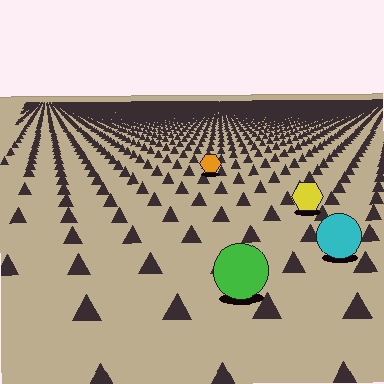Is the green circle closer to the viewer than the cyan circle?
Yes. The green circle is closer — you can tell from the texture gradient: the ground texture is coarser near it.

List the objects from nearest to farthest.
From nearest to farthest: the green circle, the cyan circle, the yellow hexagon, the orange hexagon.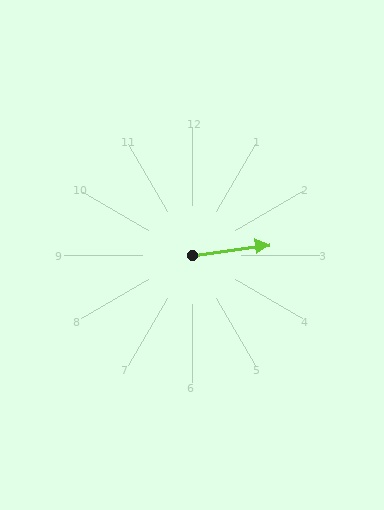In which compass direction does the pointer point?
East.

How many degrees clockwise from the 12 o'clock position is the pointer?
Approximately 82 degrees.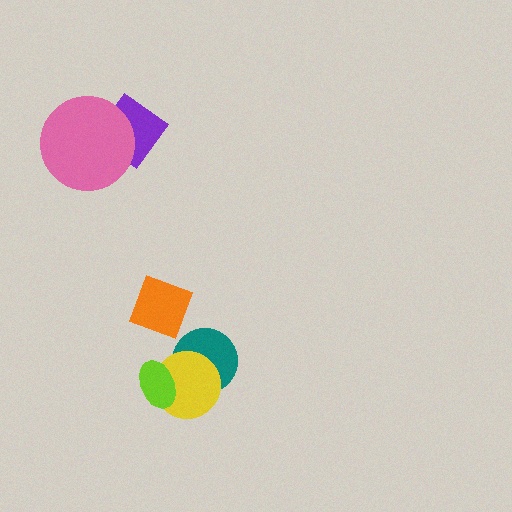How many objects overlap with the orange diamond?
0 objects overlap with the orange diamond.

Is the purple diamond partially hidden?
Yes, it is partially covered by another shape.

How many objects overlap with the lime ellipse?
1 object overlaps with the lime ellipse.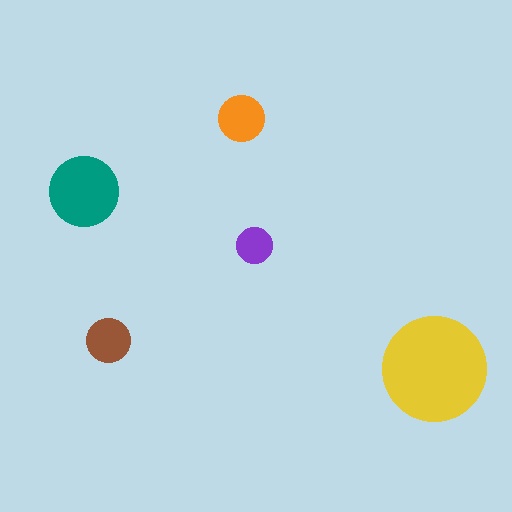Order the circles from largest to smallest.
the yellow one, the teal one, the orange one, the brown one, the purple one.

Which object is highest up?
The orange circle is topmost.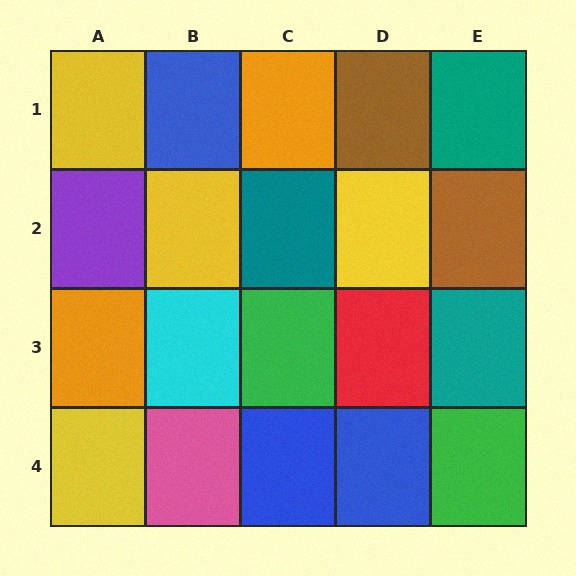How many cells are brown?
2 cells are brown.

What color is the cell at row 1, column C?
Orange.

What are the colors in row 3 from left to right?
Orange, cyan, green, red, teal.